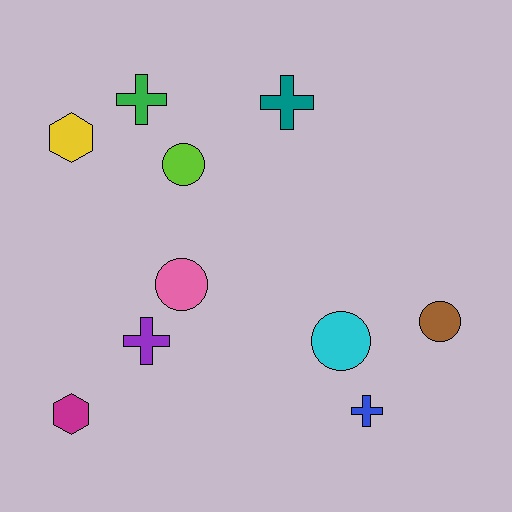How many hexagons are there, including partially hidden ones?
There are 2 hexagons.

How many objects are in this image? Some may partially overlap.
There are 10 objects.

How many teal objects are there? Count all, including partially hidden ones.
There is 1 teal object.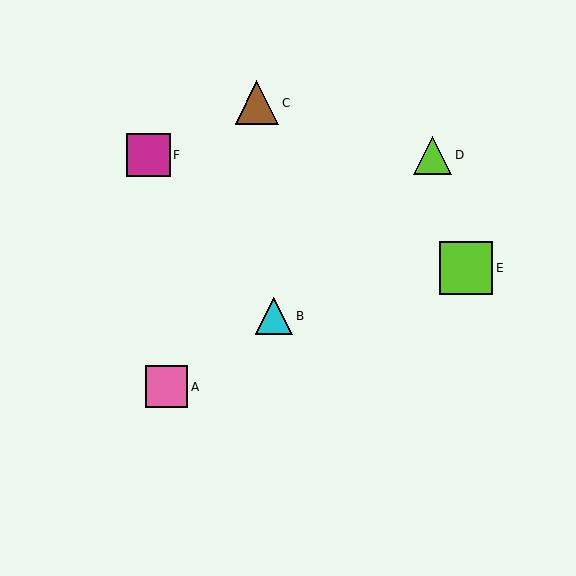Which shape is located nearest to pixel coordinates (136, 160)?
The magenta square (labeled F) at (148, 155) is nearest to that location.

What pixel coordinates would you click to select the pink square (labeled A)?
Click at (167, 387) to select the pink square A.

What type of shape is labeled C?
Shape C is a brown triangle.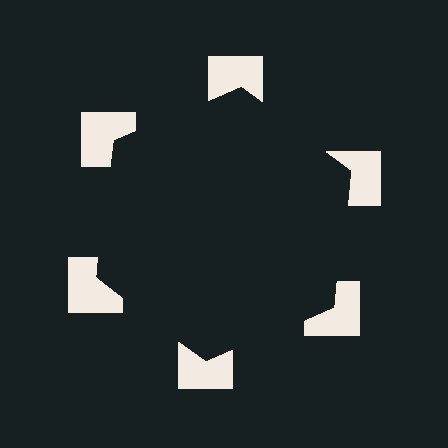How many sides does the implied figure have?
6 sides.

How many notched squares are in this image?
There are 6 — one at each vertex of the illusory hexagon.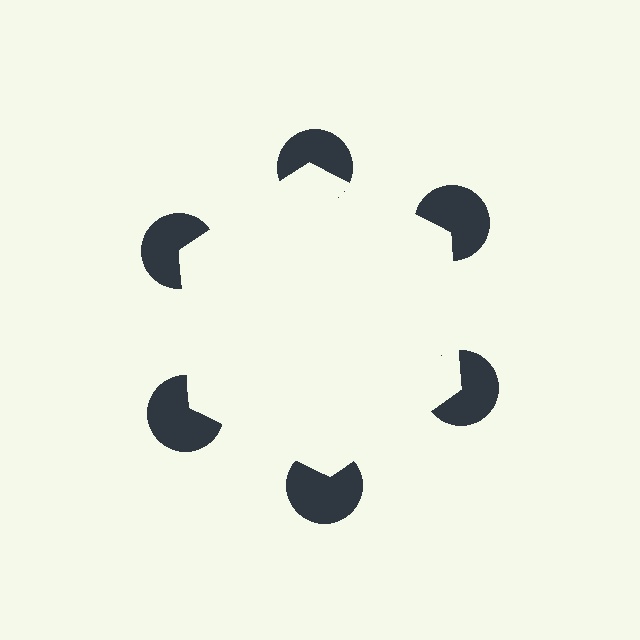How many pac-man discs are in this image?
There are 6 — one at each vertex of the illusory hexagon.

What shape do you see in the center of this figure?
An illusory hexagon — its edges are inferred from the aligned wedge cuts in the pac-man discs, not physically drawn.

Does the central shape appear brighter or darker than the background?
It typically appears slightly brighter than the background, even though no actual brightness change is drawn.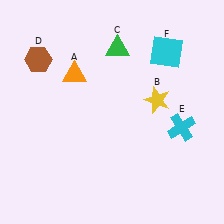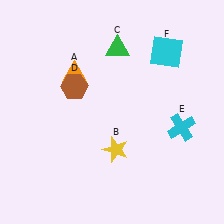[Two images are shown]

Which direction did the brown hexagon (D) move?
The brown hexagon (D) moved right.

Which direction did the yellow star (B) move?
The yellow star (B) moved down.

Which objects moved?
The objects that moved are: the yellow star (B), the brown hexagon (D).